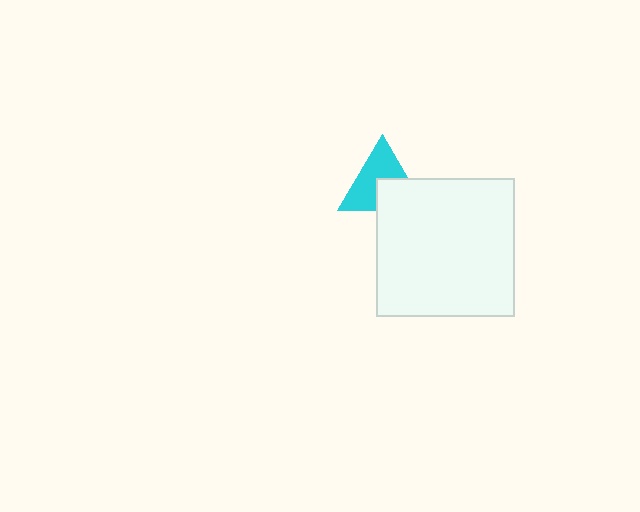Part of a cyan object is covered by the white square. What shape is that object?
It is a triangle.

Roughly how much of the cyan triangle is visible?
About half of it is visible (roughly 60%).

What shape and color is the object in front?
The object in front is a white square.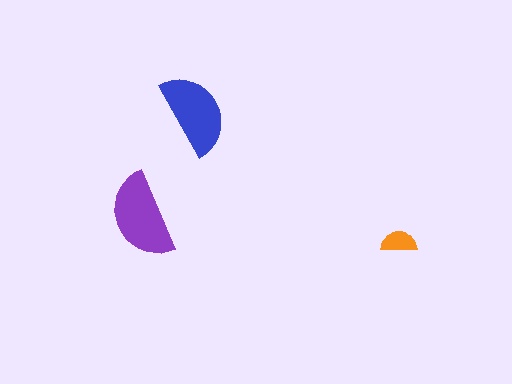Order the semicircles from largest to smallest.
the purple one, the blue one, the orange one.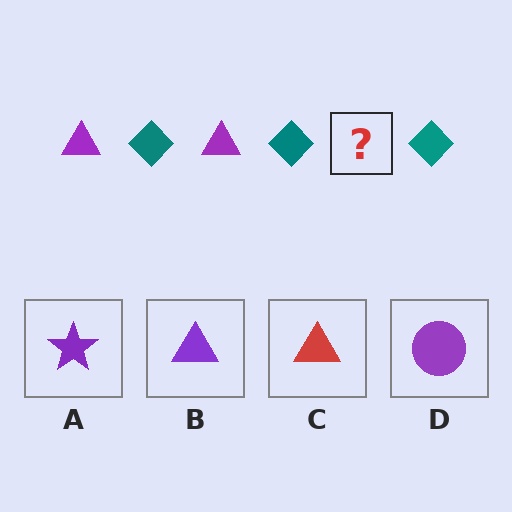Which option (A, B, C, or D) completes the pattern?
B.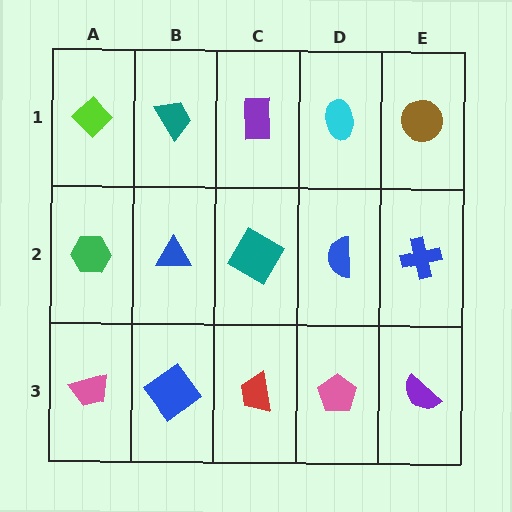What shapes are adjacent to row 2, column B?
A teal trapezoid (row 1, column B), a blue diamond (row 3, column B), a green hexagon (row 2, column A), a teal square (row 2, column C).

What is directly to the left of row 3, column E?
A pink pentagon.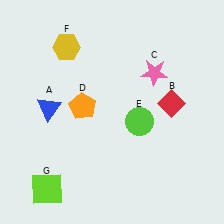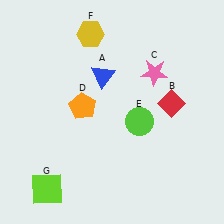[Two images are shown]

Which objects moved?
The objects that moved are: the blue triangle (A), the yellow hexagon (F).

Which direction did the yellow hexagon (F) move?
The yellow hexagon (F) moved right.